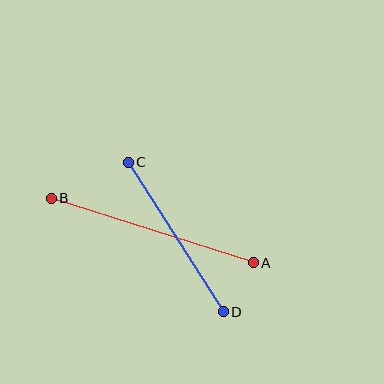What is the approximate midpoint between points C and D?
The midpoint is at approximately (176, 237) pixels.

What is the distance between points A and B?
The distance is approximately 212 pixels.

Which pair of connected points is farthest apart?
Points A and B are farthest apart.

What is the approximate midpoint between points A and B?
The midpoint is at approximately (152, 230) pixels.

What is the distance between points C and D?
The distance is approximately 177 pixels.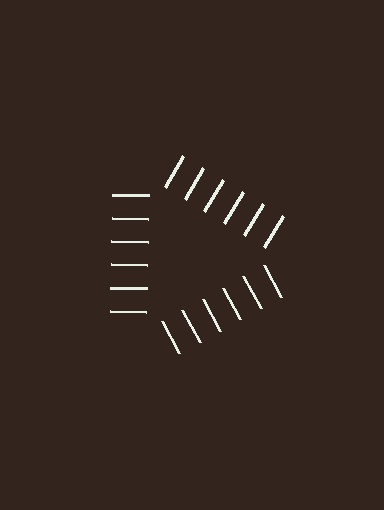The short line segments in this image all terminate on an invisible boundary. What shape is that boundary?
An illusory triangle — the line segments terminate on its edges but no continuous stroke is drawn.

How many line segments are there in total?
18 — 6 along each of the 3 edges.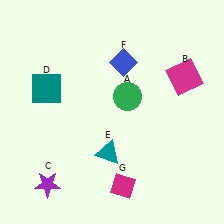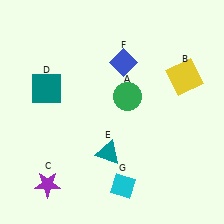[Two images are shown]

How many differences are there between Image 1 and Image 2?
There are 2 differences between the two images.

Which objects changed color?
B changed from magenta to yellow. G changed from magenta to cyan.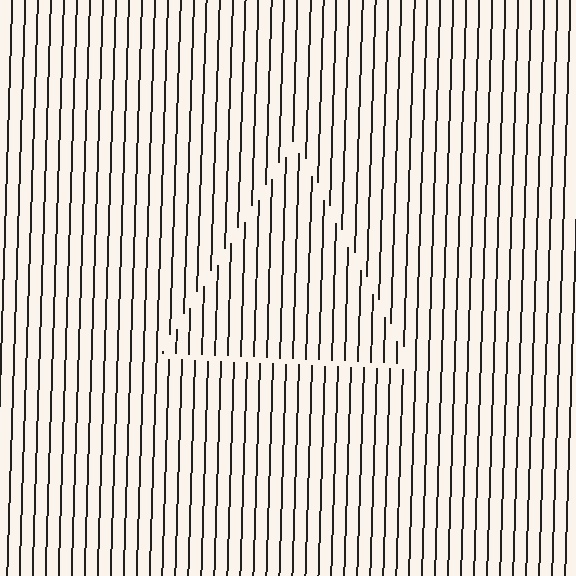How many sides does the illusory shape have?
3 sides — the line-ends trace a triangle.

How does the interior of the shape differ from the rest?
The interior of the shape contains the same grating, shifted by half a period — the contour is defined by the phase discontinuity where line-ends from the inner and outer gratings abut.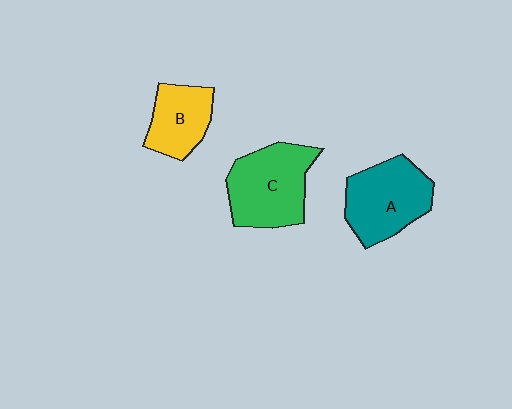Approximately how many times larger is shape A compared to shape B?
Approximately 1.4 times.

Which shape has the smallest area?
Shape B (yellow).